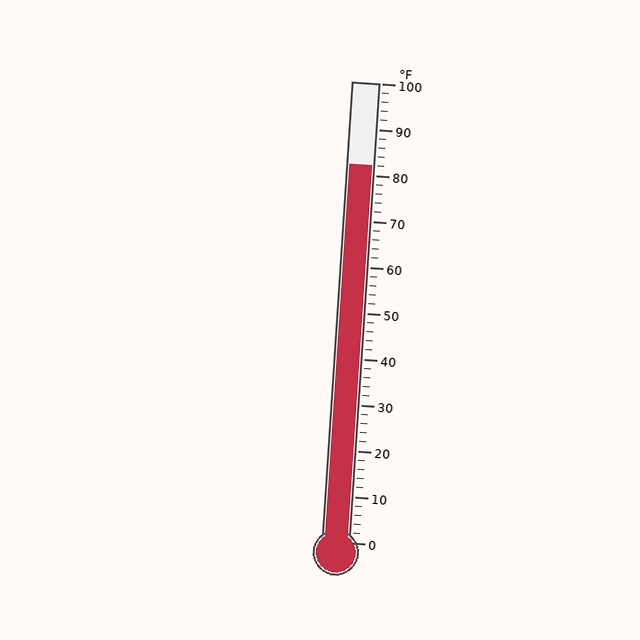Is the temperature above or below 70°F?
The temperature is above 70°F.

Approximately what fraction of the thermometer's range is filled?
The thermometer is filled to approximately 80% of its range.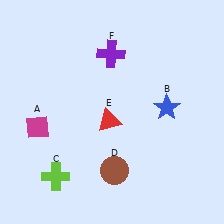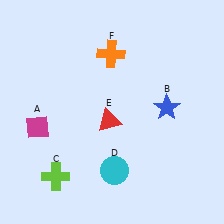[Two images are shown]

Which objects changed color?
D changed from brown to cyan. F changed from purple to orange.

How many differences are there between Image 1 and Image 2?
There are 2 differences between the two images.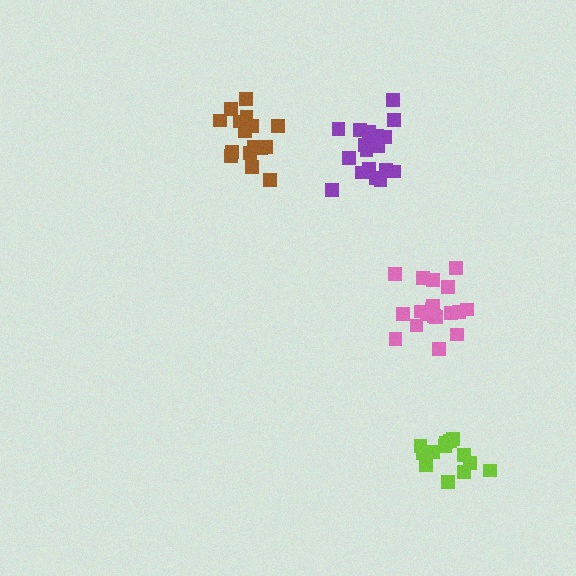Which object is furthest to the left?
The brown cluster is leftmost.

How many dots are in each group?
Group 1: 19 dots, Group 2: 19 dots, Group 3: 13 dots, Group 4: 16 dots (67 total).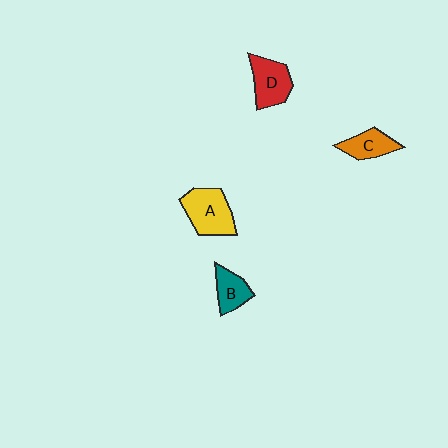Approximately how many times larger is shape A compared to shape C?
Approximately 1.6 times.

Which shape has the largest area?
Shape A (yellow).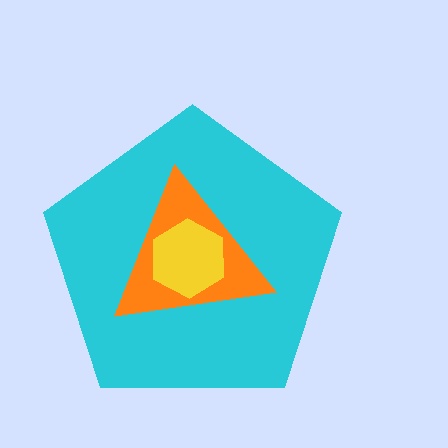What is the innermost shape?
The yellow hexagon.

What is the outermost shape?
The cyan pentagon.